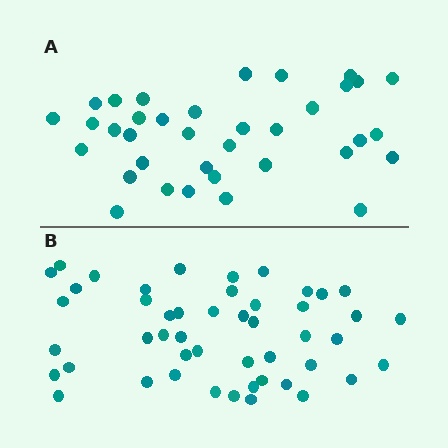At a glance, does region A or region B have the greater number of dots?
Region B (the bottom region) has more dots.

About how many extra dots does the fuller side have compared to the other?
Region B has roughly 12 or so more dots than region A.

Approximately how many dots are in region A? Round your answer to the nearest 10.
About 40 dots. (The exact count is 36, which rounds to 40.)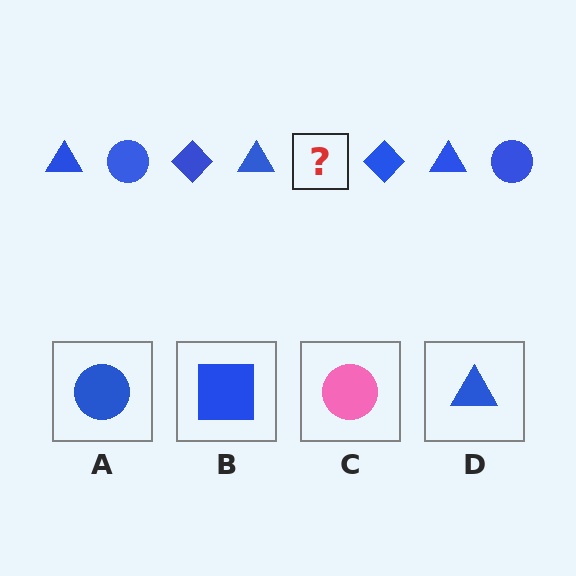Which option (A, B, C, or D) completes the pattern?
A.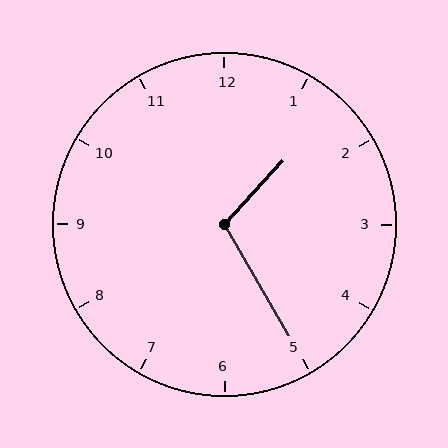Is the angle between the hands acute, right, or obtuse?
It is obtuse.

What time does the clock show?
1:25.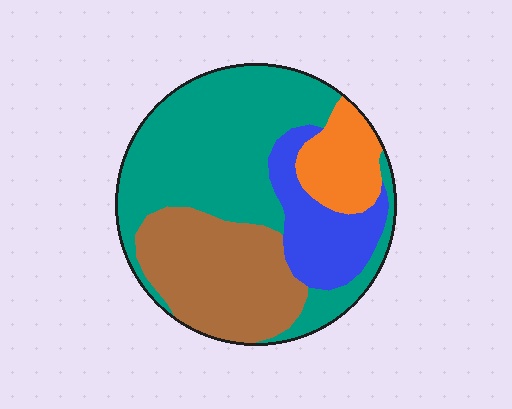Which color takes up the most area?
Teal, at roughly 45%.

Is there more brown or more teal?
Teal.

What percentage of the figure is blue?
Blue takes up less than a quarter of the figure.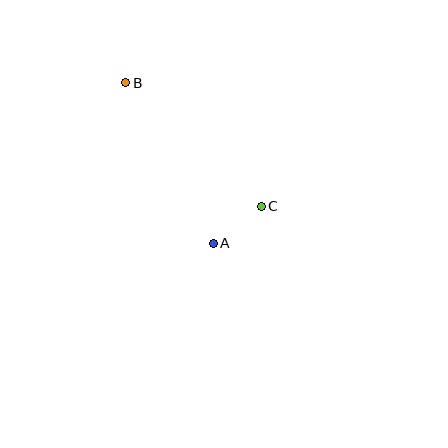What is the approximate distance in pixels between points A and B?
The distance between A and B is approximately 183 pixels.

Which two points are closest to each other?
Points A and C are closest to each other.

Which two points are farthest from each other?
Points B and C are farthest from each other.